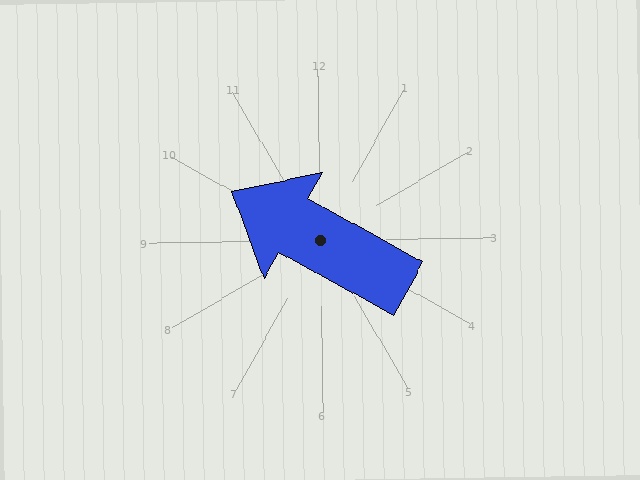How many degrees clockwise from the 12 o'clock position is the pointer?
Approximately 300 degrees.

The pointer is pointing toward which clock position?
Roughly 10 o'clock.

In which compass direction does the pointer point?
Northwest.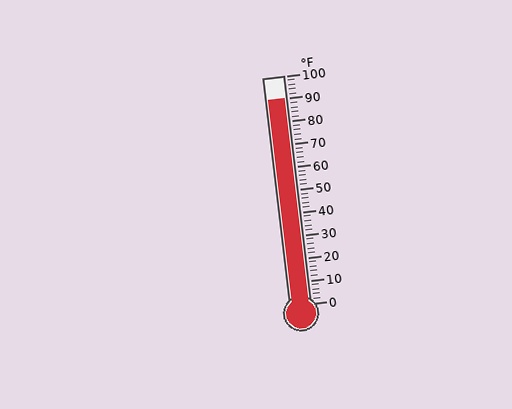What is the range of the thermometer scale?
The thermometer scale ranges from 0°F to 100°F.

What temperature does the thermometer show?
The thermometer shows approximately 90°F.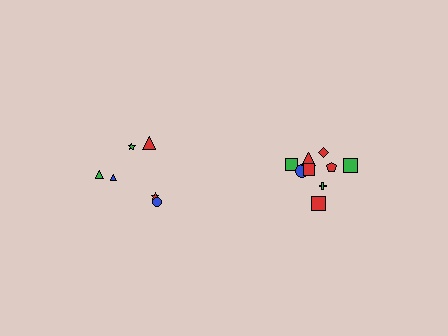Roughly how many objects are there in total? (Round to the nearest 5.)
Roughly 15 objects in total.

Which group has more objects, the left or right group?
The right group.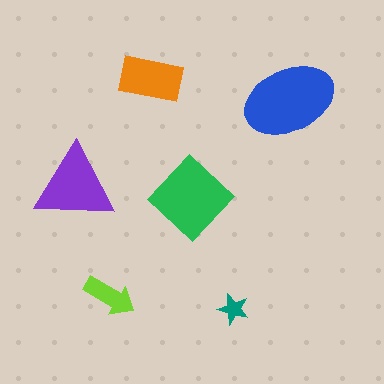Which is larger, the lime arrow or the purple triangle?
The purple triangle.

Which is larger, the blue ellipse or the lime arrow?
The blue ellipse.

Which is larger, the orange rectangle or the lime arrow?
The orange rectangle.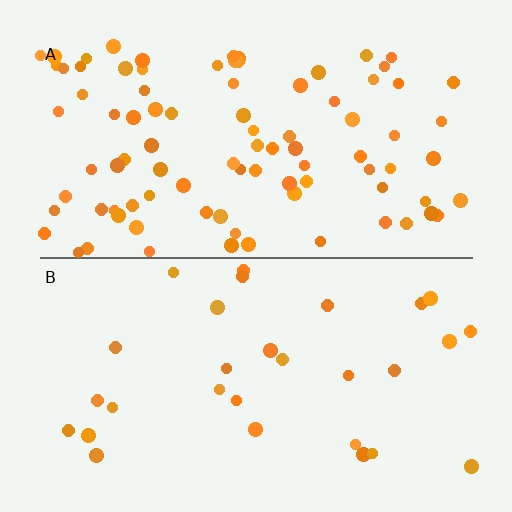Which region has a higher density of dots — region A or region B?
A (the top).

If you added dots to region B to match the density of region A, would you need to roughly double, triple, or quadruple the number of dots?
Approximately triple.